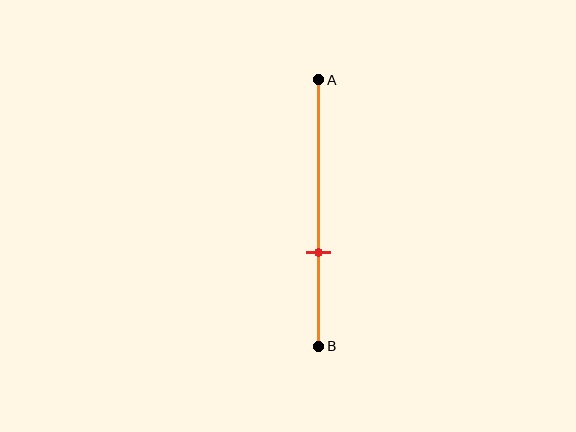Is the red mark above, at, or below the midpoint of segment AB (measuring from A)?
The red mark is below the midpoint of segment AB.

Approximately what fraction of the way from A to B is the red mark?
The red mark is approximately 65% of the way from A to B.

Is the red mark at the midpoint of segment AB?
No, the mark is at about 65% from A, not at the 50% midpoint.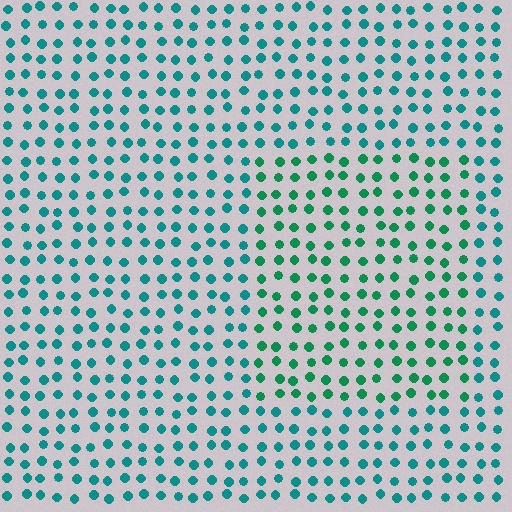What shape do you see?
I see a rectangle.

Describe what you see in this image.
The image is filled with small teal elements in a uniform arrangement. A rectangle-shaped region is visible where the elements are tinted to a slightly different hue, forming a subtle color boundary.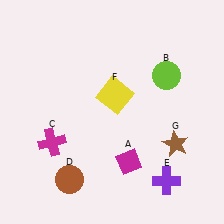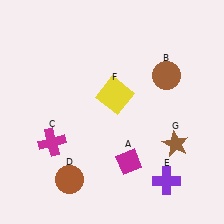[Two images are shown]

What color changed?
The circle (B) changed from lime in Image 1 to brown in Image 2.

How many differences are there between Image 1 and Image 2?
There is 1 difference between the two images.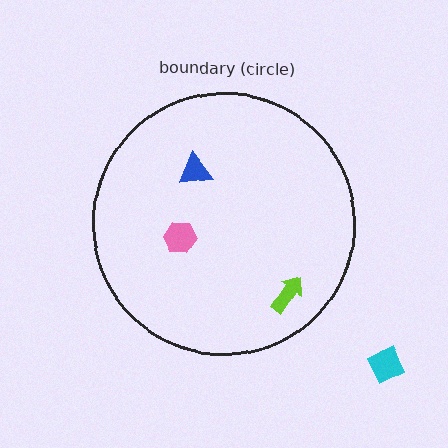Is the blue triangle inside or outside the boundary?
Inside.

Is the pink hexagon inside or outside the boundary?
Inside.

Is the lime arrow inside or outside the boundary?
Inside.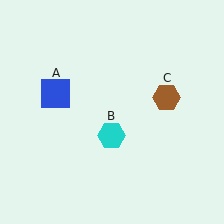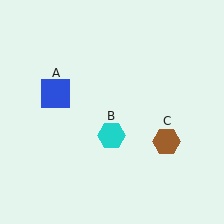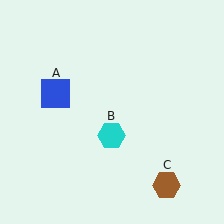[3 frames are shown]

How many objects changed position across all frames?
1 object changed position: brown hexagon (object C).